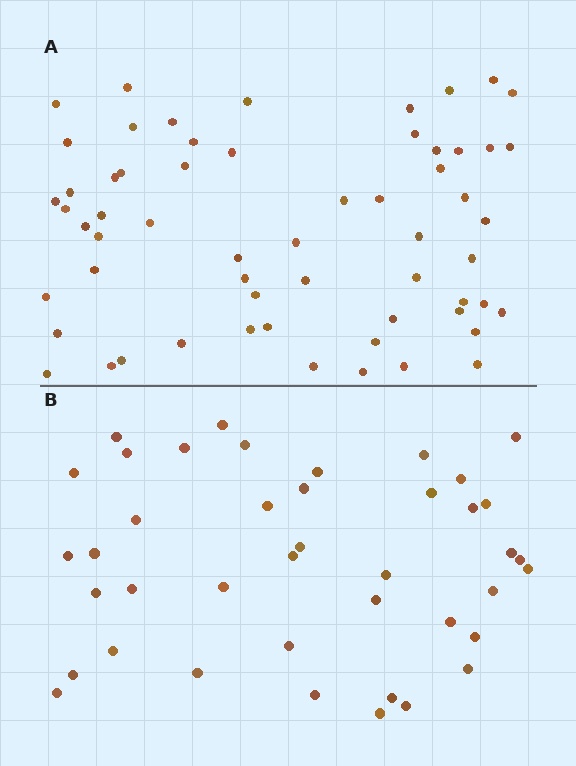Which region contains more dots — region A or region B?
Region A (the top region) has more dots.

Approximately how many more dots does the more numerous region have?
Region A has approximately 20 more dots than region B.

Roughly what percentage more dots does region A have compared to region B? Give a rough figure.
About 45% more.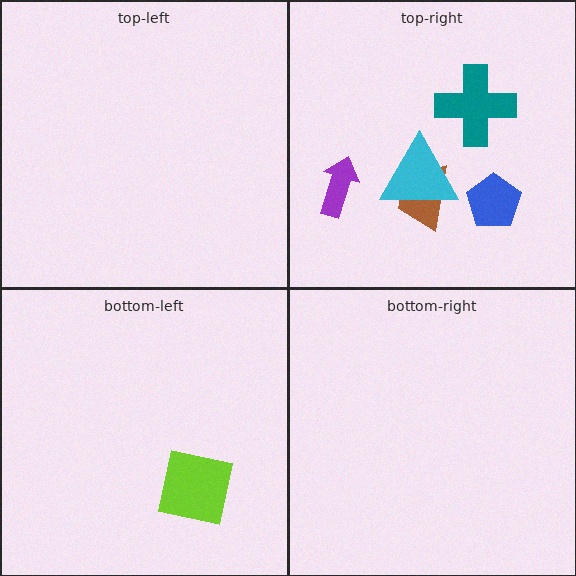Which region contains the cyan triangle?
The top-right region.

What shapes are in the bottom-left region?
The lime square.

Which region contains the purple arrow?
The top-right region.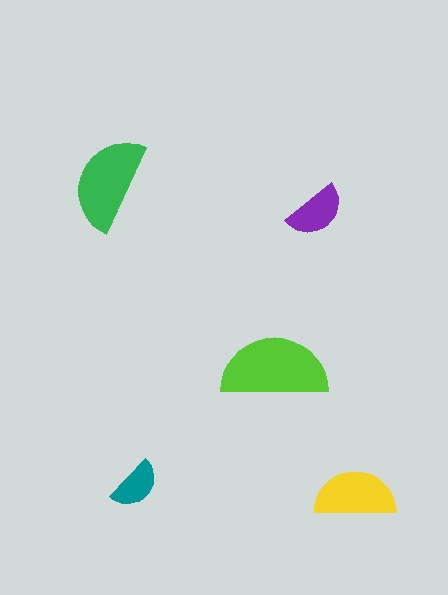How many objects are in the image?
There are 5 objects in the image.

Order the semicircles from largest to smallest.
the lime one, the green one, the yellow one, the purple one, the teal one.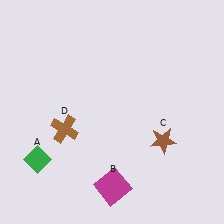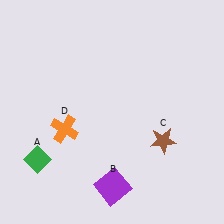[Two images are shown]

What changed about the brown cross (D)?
In Image 1, D is brown. In Image 2, it changed to orange.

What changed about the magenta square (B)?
In Image 1, B is magenta. In Image 2, it changed to purple.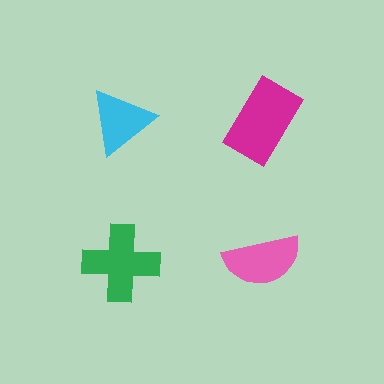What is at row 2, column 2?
A pink semicircle.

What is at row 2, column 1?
A green cross.